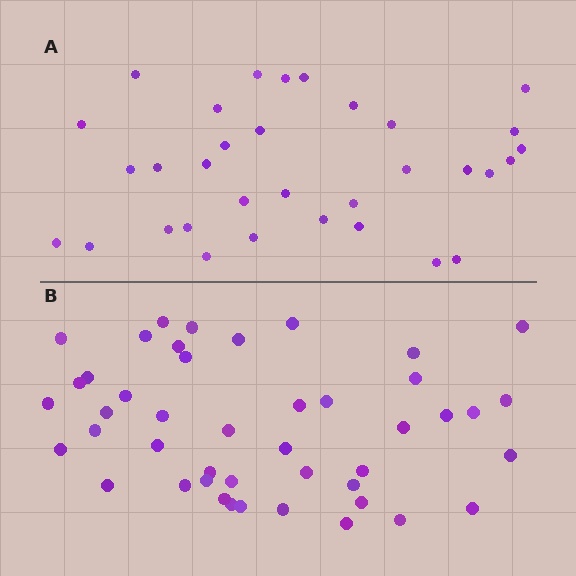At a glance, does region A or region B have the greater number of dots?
Region B (the bottom region) has more dots.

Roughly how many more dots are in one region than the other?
Region B has roughly 12 or so more dots than region A.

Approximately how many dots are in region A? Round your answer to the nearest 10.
About 30 dots. (The exact count is 33, which rounds to 30.)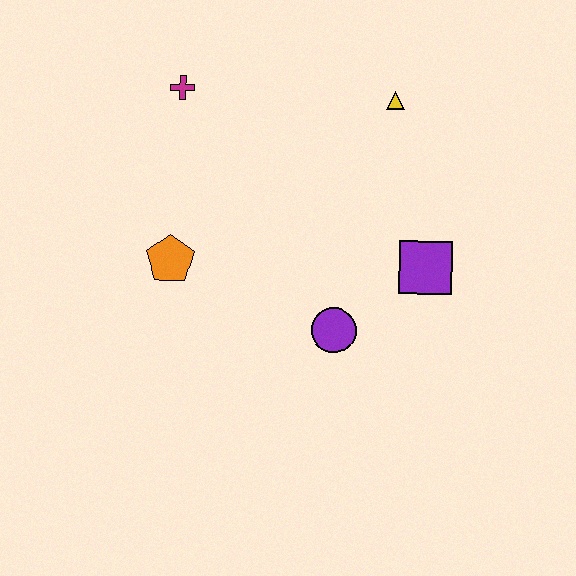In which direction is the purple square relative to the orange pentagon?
The purple square is to the right of the orange pentagon.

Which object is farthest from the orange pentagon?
The yellow triangle is farthest from the orange pentagon.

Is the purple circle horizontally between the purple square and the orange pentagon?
Yes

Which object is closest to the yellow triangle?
The purple square is closest to the yellow triangle.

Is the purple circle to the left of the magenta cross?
No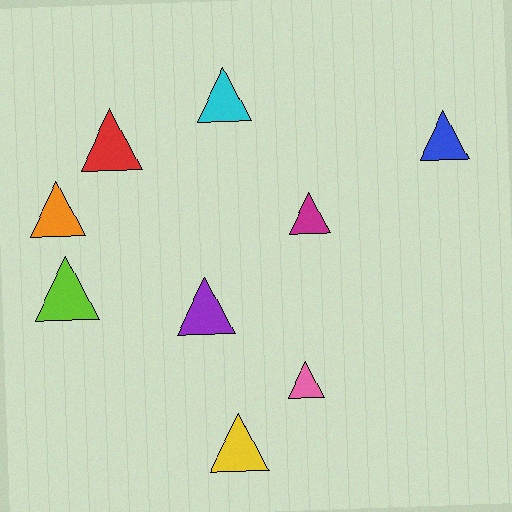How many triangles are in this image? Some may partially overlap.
There are 9 triangles.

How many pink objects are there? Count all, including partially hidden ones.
There is 1 pink object.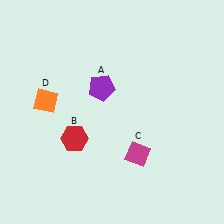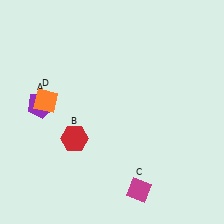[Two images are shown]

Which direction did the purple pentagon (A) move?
The purple pentagon (A) moved left.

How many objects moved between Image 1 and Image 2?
2 objects moved between the two images.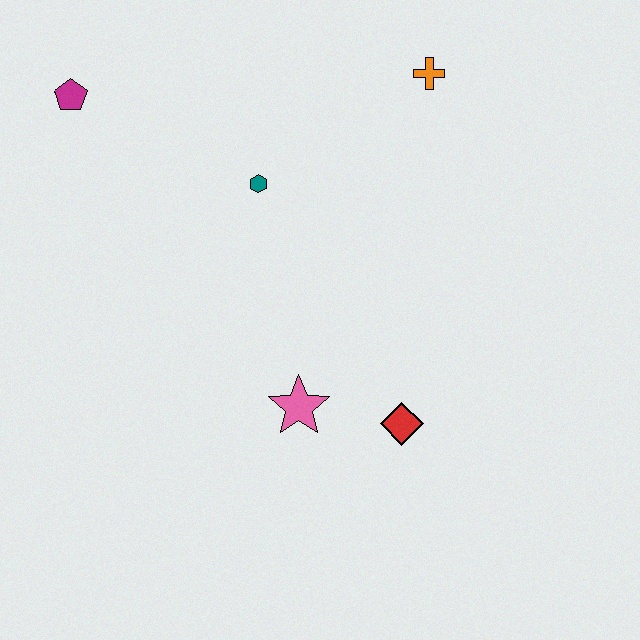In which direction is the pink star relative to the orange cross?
The pink star is below the orange cross.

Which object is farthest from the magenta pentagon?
The red diamond is farthest from the magenta pentagon.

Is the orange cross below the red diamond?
No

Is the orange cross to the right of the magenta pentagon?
Yes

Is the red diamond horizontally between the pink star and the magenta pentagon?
No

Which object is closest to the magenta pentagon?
The teal hexagon is closest to the magenta pentagon.